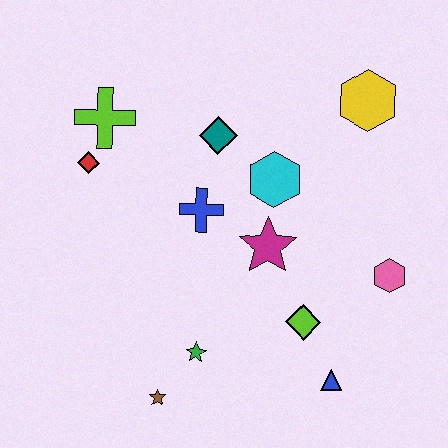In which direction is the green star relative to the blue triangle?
The green star is to the left of the blue triangle.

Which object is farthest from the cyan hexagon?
The brown star is farthest from the cyan hexagon.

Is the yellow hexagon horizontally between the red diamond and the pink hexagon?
Yes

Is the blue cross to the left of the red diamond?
No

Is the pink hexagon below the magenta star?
Yes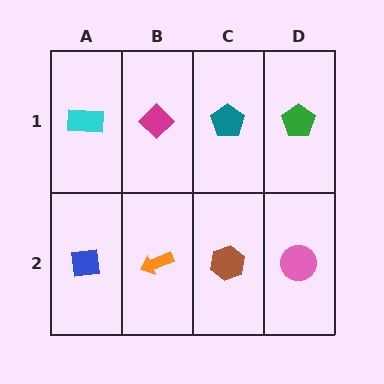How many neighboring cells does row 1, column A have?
2.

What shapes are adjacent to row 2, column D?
A green pentagon (row 1, column D), a brown hexagon (row 2, column C).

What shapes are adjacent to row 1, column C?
A brown hexagon (row 2, column C), a magenta diamond (row 1, column B), a green pentagon (row 1, column D).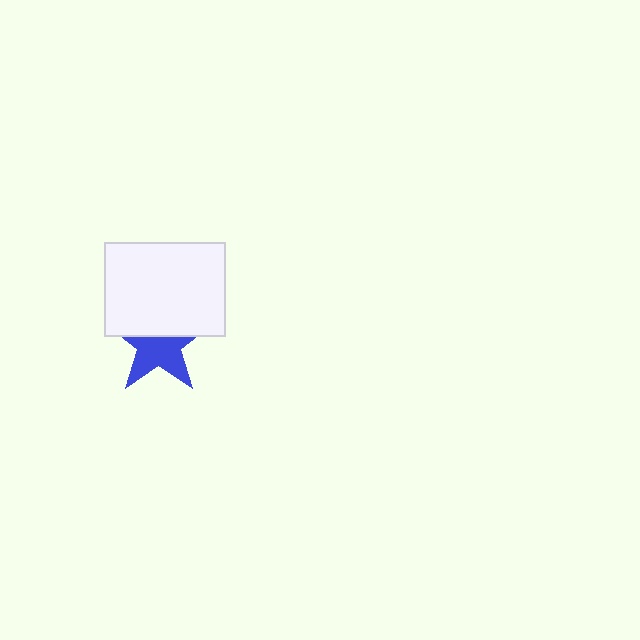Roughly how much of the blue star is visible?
About half of it is visible (roughly 54%).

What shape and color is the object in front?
The object in front is a white rectangle.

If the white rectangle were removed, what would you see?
You would see the complete blue star.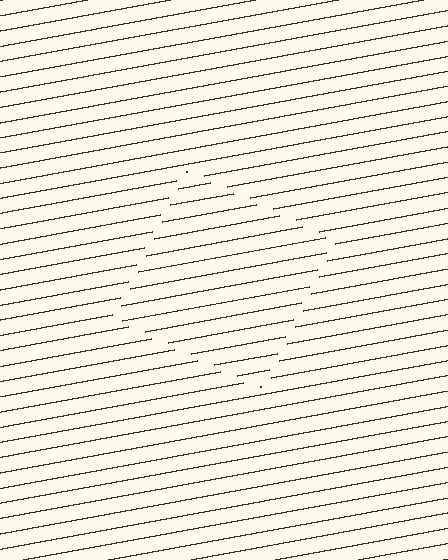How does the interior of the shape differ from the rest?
The interior of the shape contains the same grating, shifted by half a period — the contour is defined by the phase discontinuity where line-ends from the inner and outer gratings abut.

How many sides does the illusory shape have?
4 sides — the line-ends trace a square.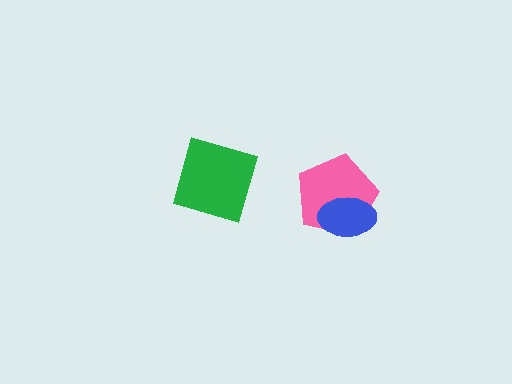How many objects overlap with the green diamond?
0 objects overlap with the green diamond.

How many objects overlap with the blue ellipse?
1 object overlaps with the blue ellipse.